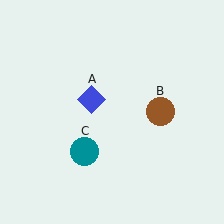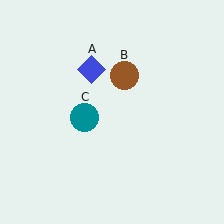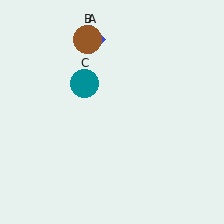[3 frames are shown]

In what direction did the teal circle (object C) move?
The teal circle (object C) moved up.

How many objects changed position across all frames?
3 objects changed position: blue diamond (object A), brown circle (object B), teal circle (object C).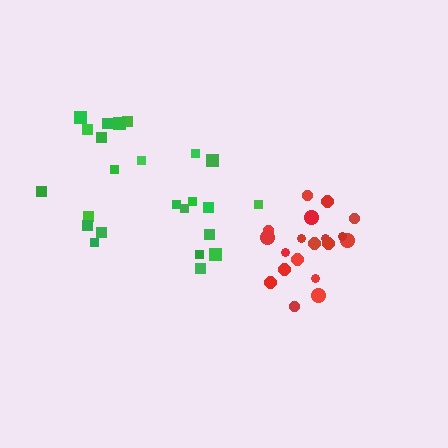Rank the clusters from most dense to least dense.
red, green.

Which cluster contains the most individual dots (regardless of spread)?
Green (24).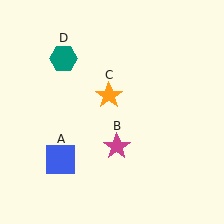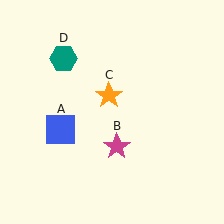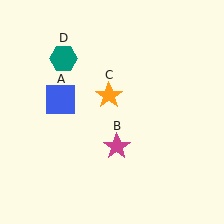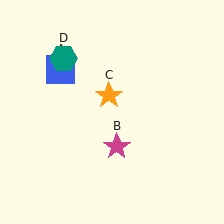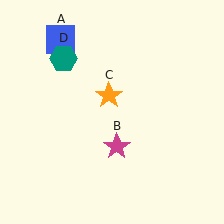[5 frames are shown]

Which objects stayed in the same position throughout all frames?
Magenta star (object B) and orange star (object C) and teal hexagon (object D) remained stationary.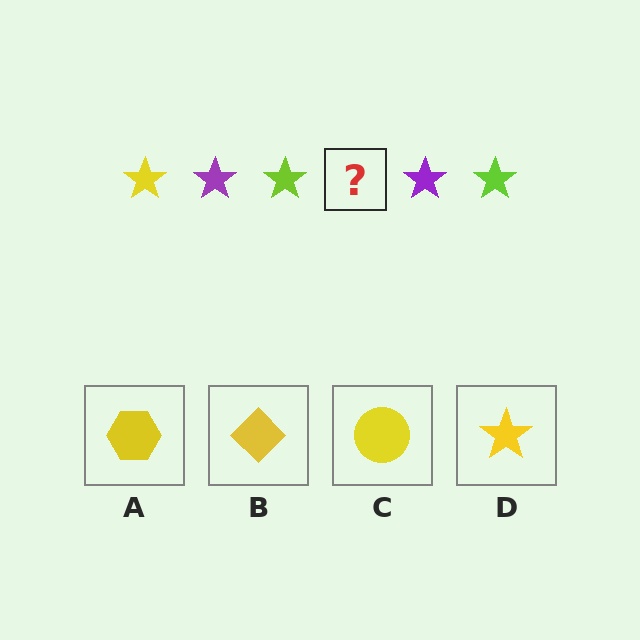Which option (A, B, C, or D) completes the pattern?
D.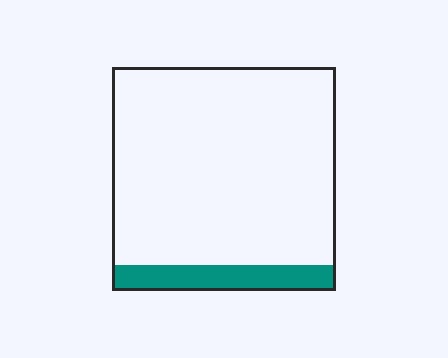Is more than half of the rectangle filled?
No.